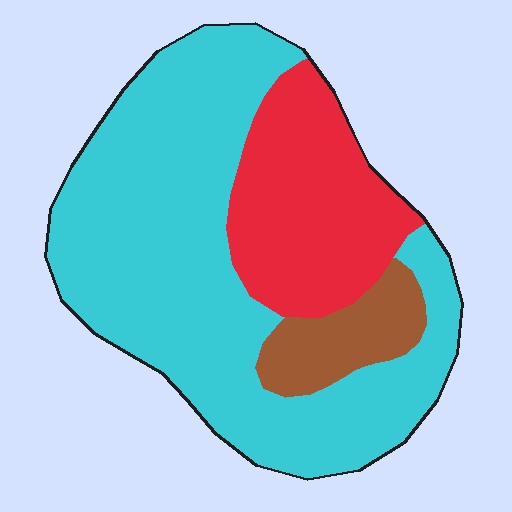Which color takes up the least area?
Brown, at roughly 10%.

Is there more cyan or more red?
Cyan.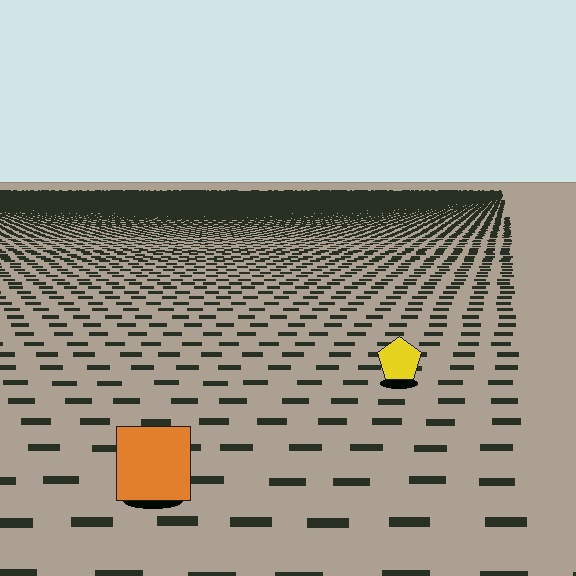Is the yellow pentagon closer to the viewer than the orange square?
No. The orange square is closer — you can tell from the texture gradient: the ground texture is coarser near it.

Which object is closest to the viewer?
The orange square is closest. The texture marks near it are larger and more spread out.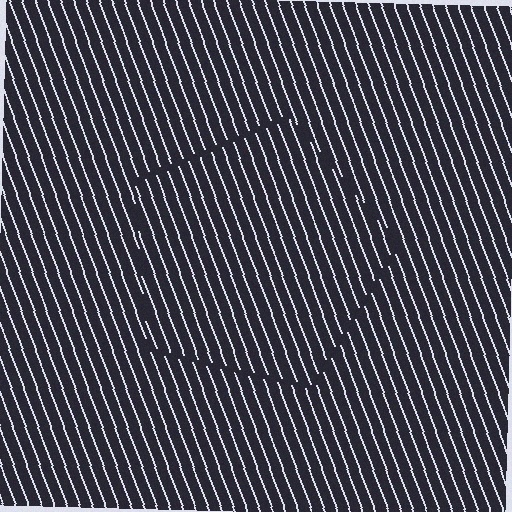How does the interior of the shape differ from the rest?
The interior of the shape contains the same grating, shifted by half a period — the contour is defined by the phase discontinuity where line-ends from the inner and outer gratings abut.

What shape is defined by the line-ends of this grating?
An illusory pentagon. The interior of the shape contains the same grating, shifted by half a period — the contour is defined by the phase discontinuity where line-ends from the inner and outer gratings abut.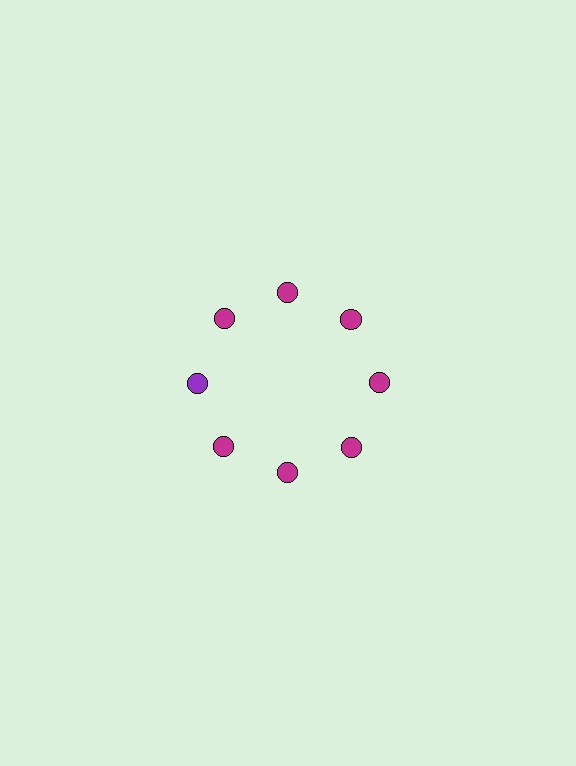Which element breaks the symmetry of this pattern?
The purple circle at roughly the 9 o'clock position breaks the symmetry. All other shapes are magenta circles.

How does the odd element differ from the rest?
It has a different color: purple instead of magenta.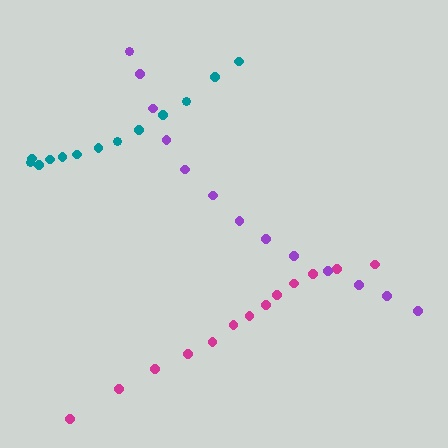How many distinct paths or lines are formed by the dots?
There are 3 distinct paths.